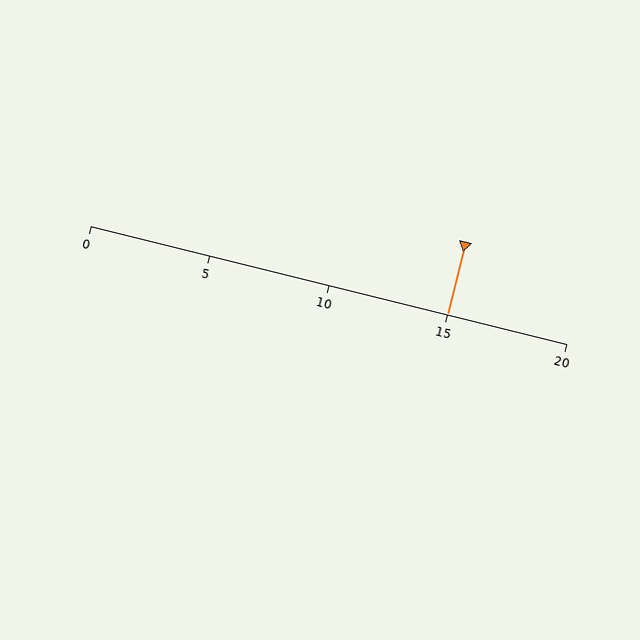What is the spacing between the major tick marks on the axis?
The major ticks are spaced 5 apart.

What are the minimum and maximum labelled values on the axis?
The axis runs from 0 to 20.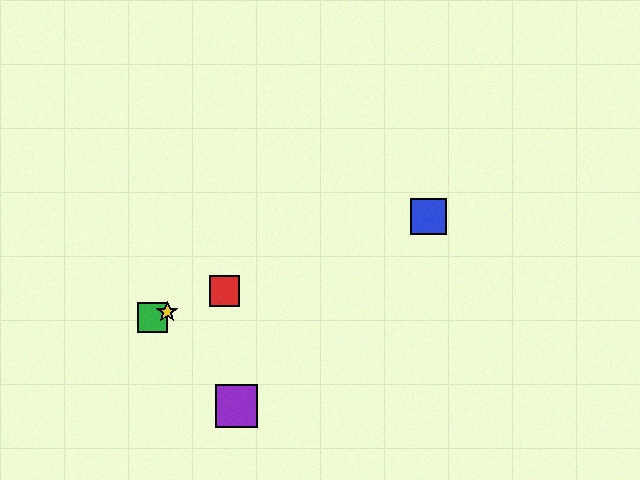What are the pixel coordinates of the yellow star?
The yellow star is at (167, 312).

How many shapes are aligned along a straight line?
4 shapes (the red square, the blue square, the green square, the yellow star) are aligned along a straight line.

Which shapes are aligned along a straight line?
The red square, the blue square, the green square, the yellow star are aligned along a straight line.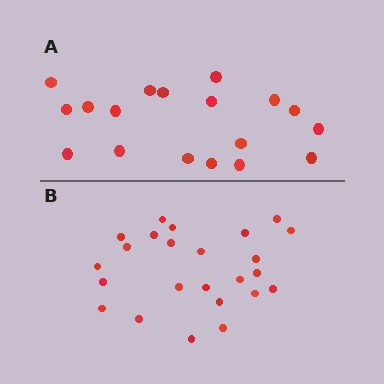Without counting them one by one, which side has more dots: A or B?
Region B (the bottom region) has more dots.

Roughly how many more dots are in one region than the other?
Region B has about 6 more dots than region A.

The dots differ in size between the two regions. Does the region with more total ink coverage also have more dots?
No. Region A has more total ink coverage because its dots are larger, but region B actually contains more individual dots. Total area can be misleading — the number of items is what matters here.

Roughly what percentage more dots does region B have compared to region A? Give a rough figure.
About 35% more.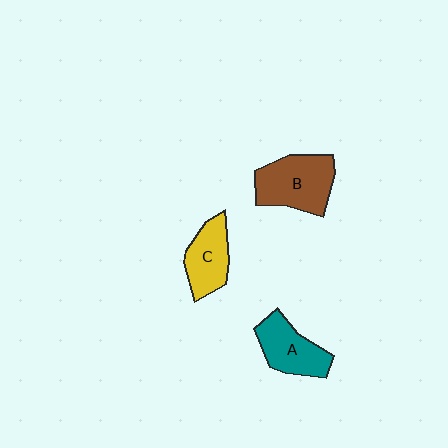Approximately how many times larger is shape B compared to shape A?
Approximately 1.3 times.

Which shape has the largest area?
Shape B (brown).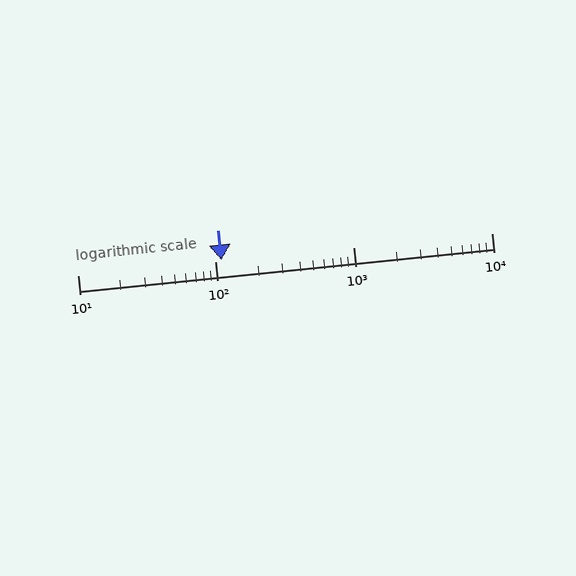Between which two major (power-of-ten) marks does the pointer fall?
The pointer is between 100 and 1000.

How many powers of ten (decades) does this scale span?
The scale spans 3 decades, from 10 to 10000.